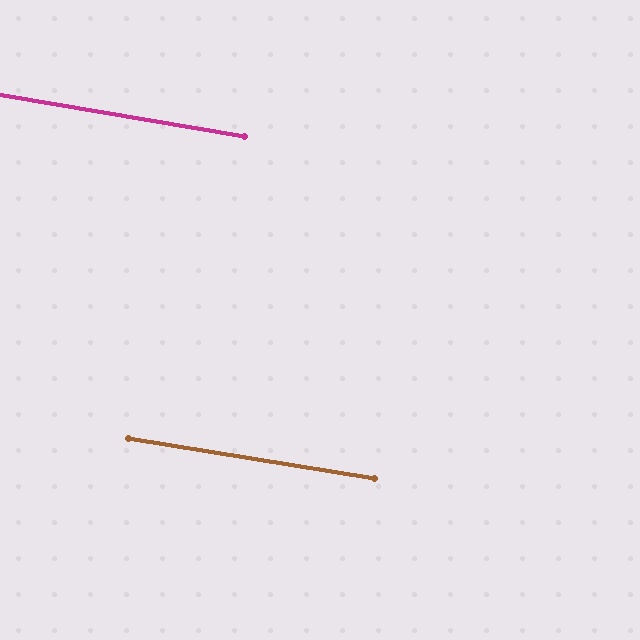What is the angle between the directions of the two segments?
Approximately 0 degrees.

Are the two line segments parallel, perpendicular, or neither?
Parallel — their directions differ by only 0.3°.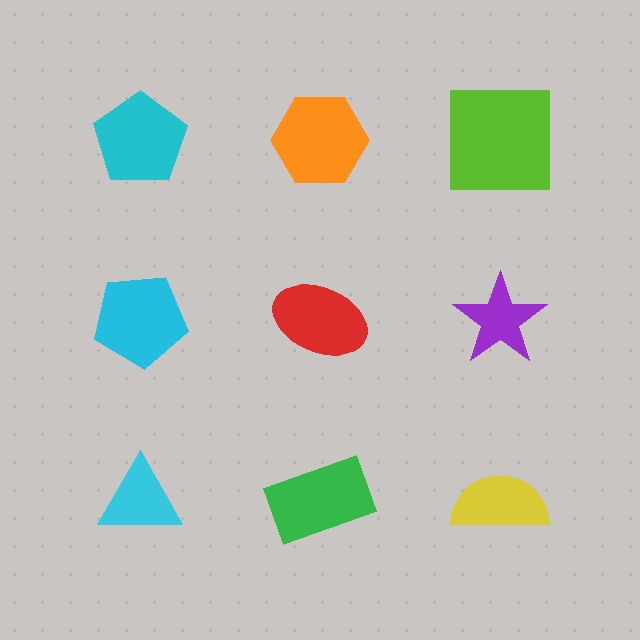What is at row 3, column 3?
A yellow semicircle.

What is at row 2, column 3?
A purple star.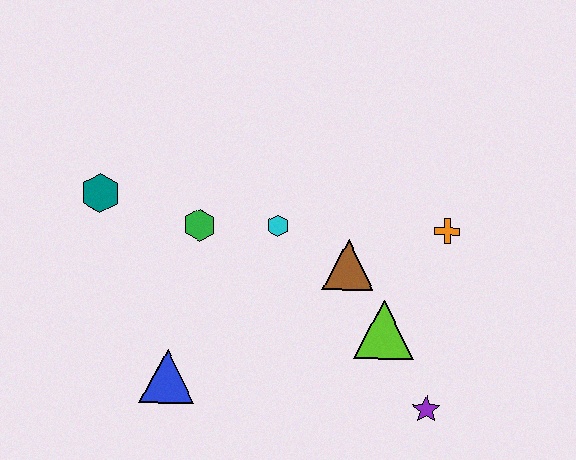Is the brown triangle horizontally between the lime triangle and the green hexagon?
Yes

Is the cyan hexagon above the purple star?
Yes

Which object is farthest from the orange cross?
The teal hexagon is farthest from the orange cross.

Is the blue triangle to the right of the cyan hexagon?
No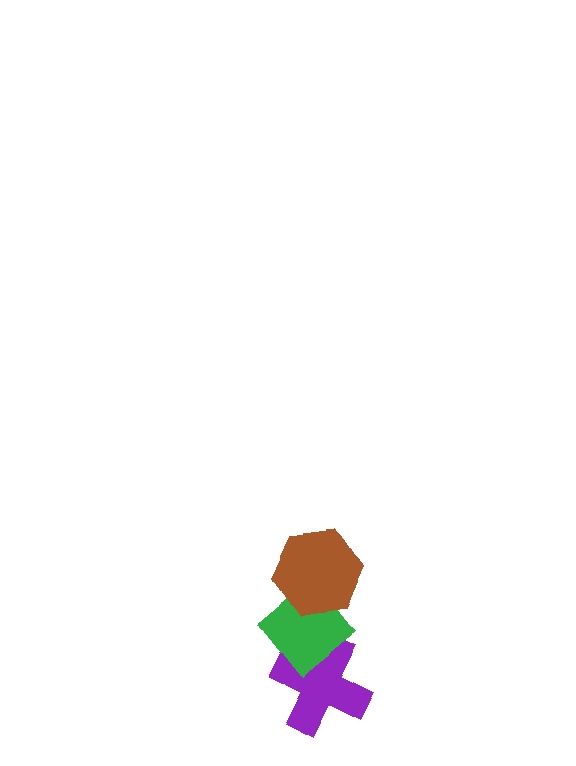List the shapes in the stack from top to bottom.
From top to bottom: the brown hexagon, the green diamond, the purple cross.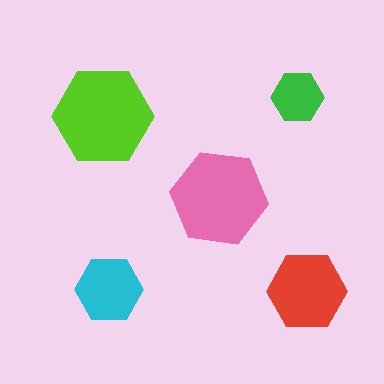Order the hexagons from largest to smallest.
the lime one, the pink one, the red one, the cyan one, the green one.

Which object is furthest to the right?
The red hexagon is rightmost.